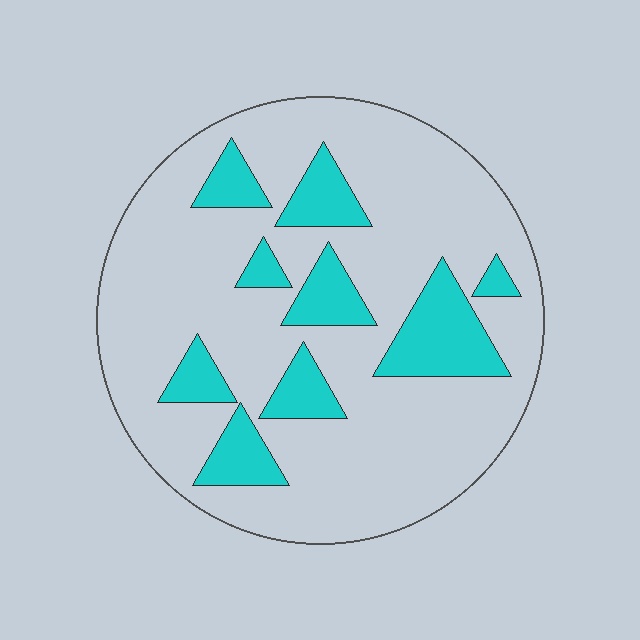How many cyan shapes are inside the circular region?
9.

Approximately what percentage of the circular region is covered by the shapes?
Approximately 20%.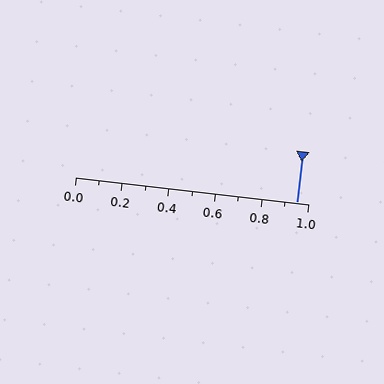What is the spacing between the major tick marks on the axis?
The major ticks are spaced 0.2 apart.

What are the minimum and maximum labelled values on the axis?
The axis runs from 0.0 to 1.0.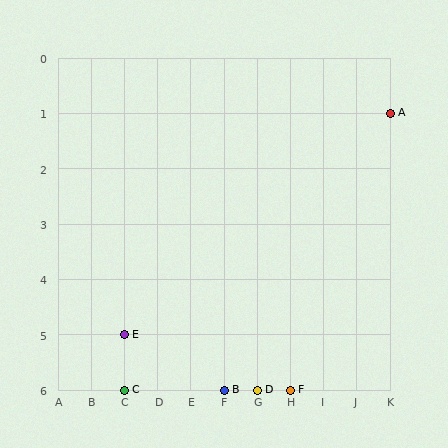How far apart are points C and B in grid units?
Points C and B are 3 columns apart.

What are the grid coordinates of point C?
Point C is at grid coordinates (C, 6).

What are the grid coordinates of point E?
Point E is at grid coordinates (C, 5).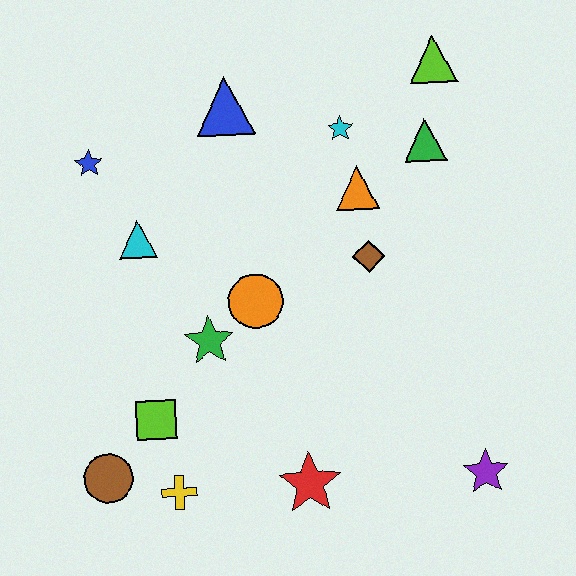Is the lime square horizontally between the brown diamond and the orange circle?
No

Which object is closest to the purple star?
The red star is closest to the purple star.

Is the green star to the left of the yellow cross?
No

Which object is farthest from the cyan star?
The brown circle is farthest from the cyan star.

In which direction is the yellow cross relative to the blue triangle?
The yellow cross is below the blue triangle.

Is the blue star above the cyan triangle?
Yes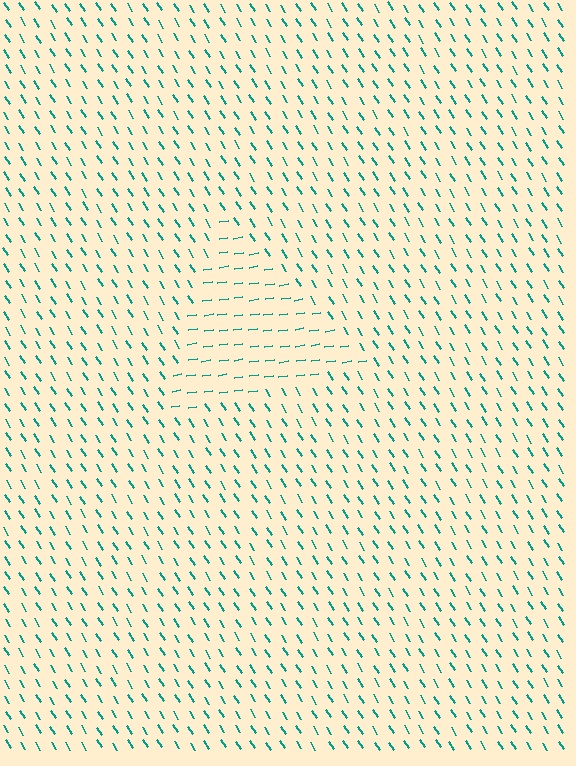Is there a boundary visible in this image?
Yes, there is a texture boundary formed by a change in line orientation.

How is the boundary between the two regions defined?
The boundary is defined purely by a change in line orientation (approximately 66 degrees difference). All lines are the same color and thickness.